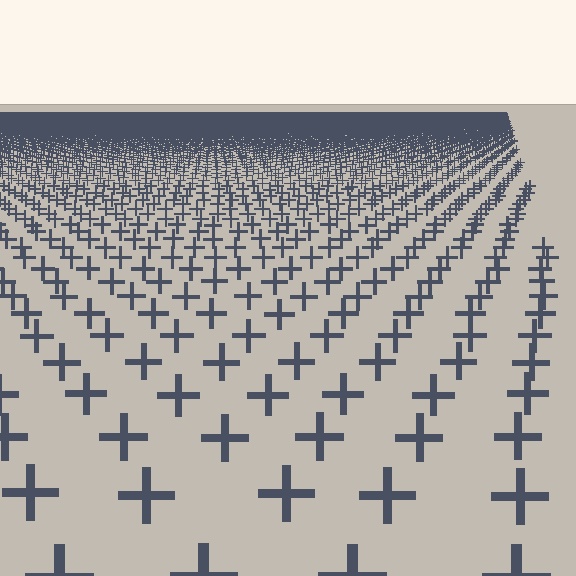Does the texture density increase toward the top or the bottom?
Density increases toward the top.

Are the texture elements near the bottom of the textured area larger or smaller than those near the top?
Larger. Near the bottom, elements are closer to the viewer and appear at a bigger on-screen size.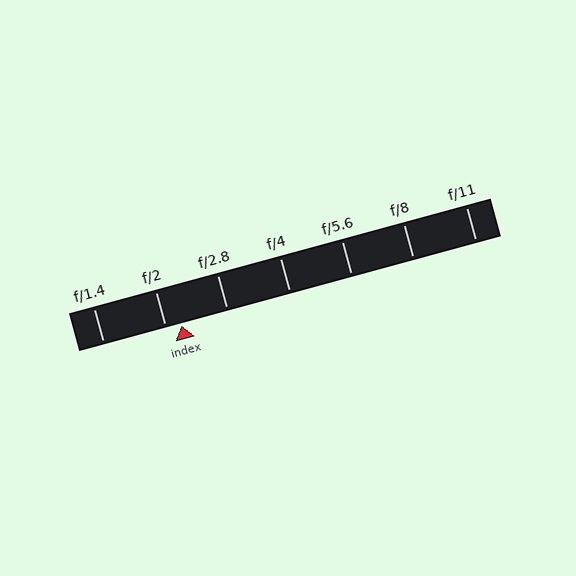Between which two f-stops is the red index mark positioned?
The index mark is between f/2 and f/2.8.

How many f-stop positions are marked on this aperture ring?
There are 7 f-stop positions marked.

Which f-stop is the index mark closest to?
The index mark is closest to f/2.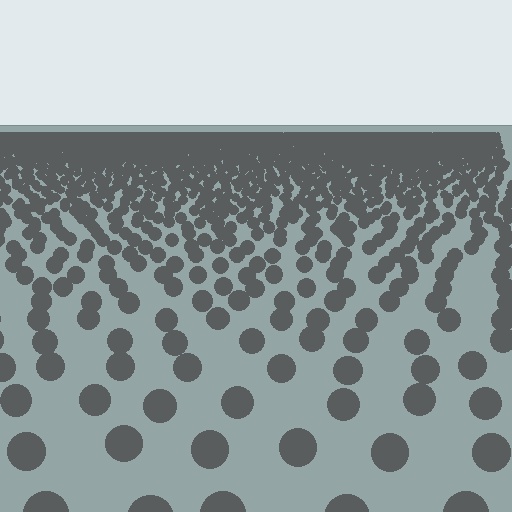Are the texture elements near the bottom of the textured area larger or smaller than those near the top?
Larger. Near the bottom, elements are closer to the viewer and appear at a bigger on-screen size.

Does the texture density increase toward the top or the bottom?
Density increases toward the top.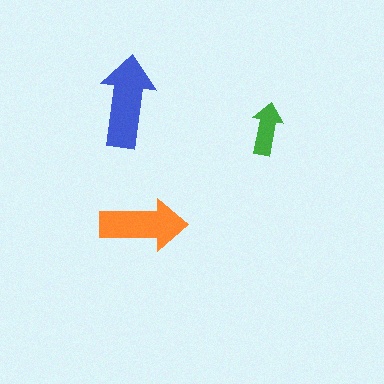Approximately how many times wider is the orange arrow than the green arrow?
About 1.5 times wider.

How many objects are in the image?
There are 3 objects in the image.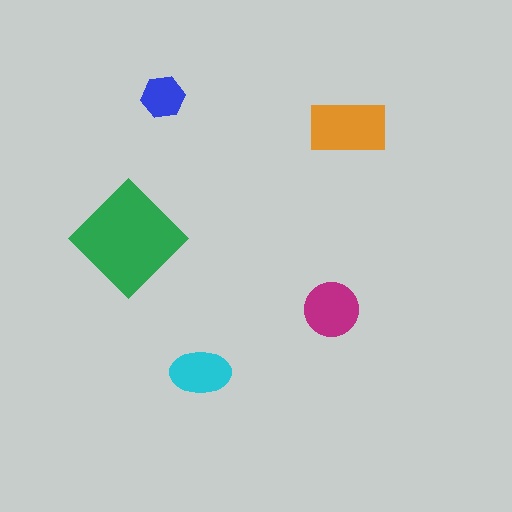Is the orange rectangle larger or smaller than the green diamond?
Smaller.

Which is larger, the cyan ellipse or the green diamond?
The green diamond.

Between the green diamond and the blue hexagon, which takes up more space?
The green diamond.